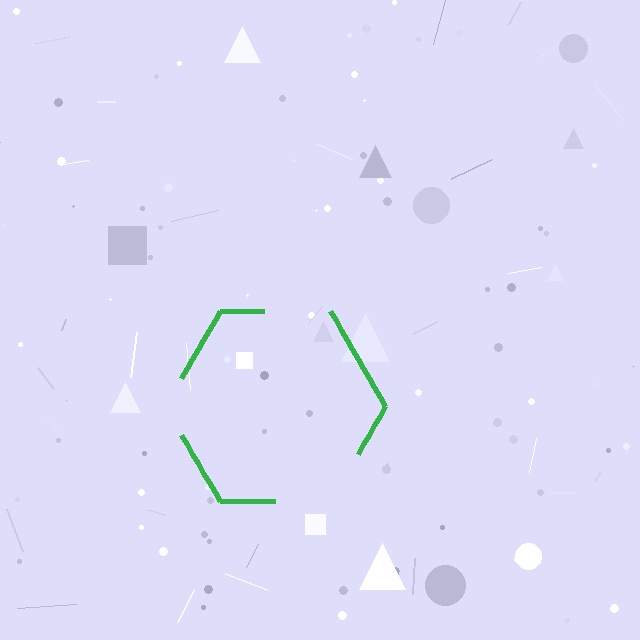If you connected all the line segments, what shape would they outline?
They would outline a hexagon.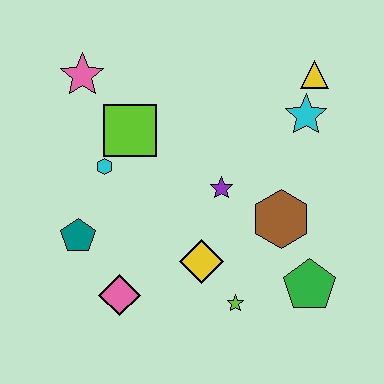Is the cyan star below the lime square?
No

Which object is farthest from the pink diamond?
The yellow triangle is farthest from the pink diamond.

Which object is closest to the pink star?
The lime square is closest to the pink star.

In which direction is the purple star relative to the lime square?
The purple star is to the right of the lime square.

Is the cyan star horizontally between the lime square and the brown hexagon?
No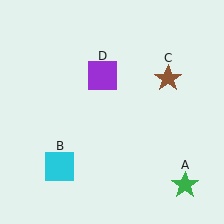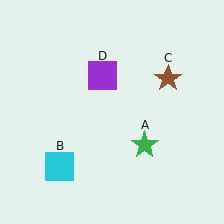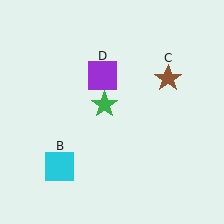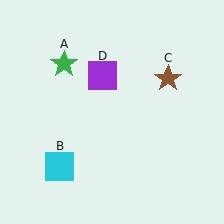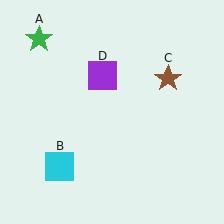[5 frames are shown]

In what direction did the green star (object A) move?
The green star (object A) moved up and to the left.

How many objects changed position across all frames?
1 object changed position: green star (object A).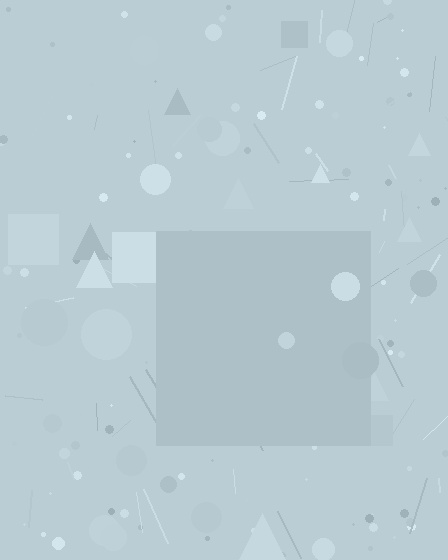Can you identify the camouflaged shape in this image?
The camouflaged shape is a square.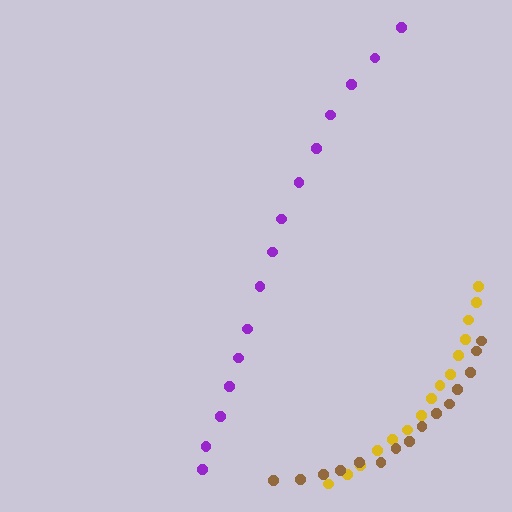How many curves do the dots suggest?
There are 3 distinct paths.